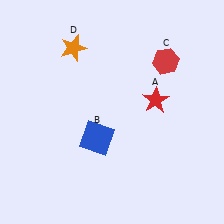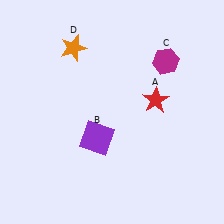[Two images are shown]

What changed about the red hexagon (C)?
In Image 1, C is red. In Image 2, it changed to magenta.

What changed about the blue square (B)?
In Image 1, B is blue. In Image 2, it changed to purple.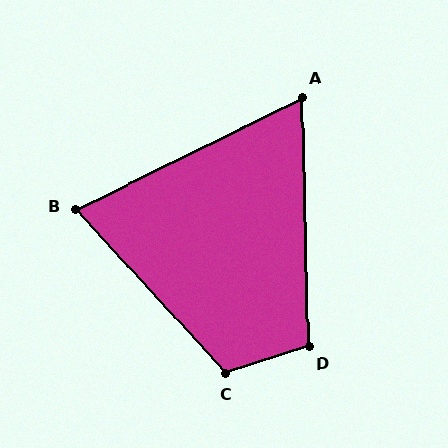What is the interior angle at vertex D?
Approximately 106 degrees (obtuse).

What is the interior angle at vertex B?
Approximately 74 degrees (acute).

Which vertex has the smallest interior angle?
A, at approximately 65 degrees.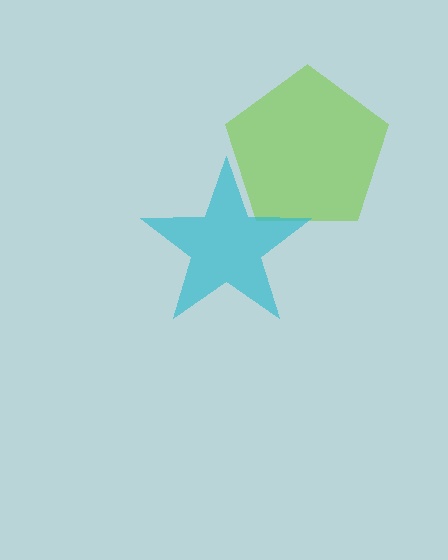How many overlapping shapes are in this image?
There are 2 overlapping shapes in the image.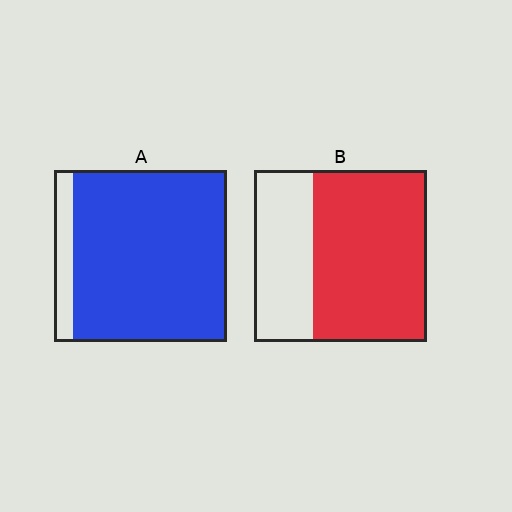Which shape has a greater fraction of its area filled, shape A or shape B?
Shape A.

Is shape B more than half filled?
Yes.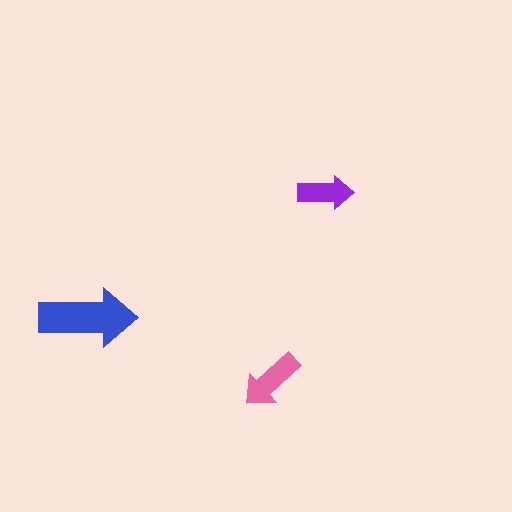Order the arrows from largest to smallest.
the blue one, the pink one, the purple one.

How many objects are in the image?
There are 3 objects in the image.